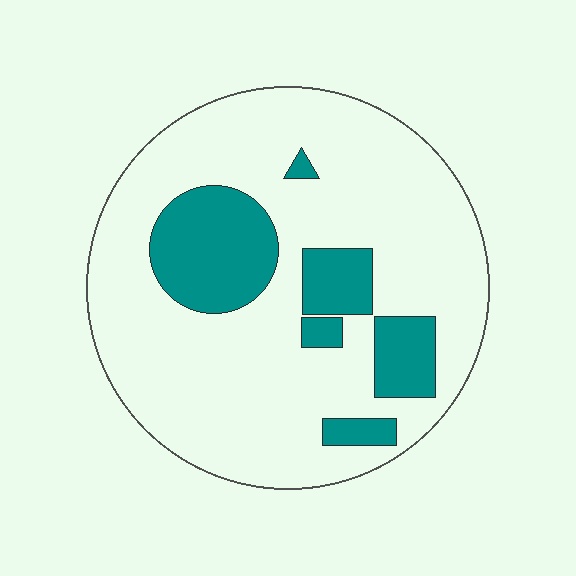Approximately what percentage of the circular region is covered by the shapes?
Approximately 20%.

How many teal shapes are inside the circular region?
6.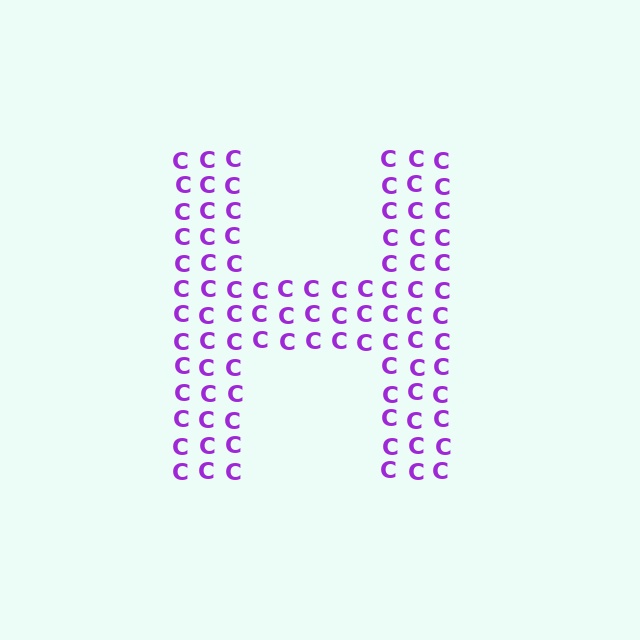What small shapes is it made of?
It is made of small letter C's.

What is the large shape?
The large shape is the letter H.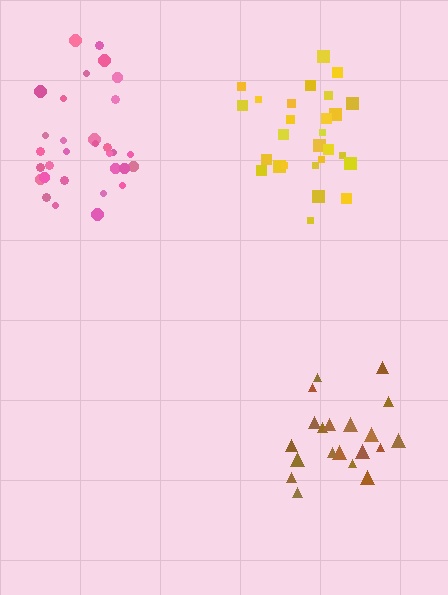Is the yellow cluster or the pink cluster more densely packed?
Yellow.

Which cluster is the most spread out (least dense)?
Pink.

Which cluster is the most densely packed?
Yellow.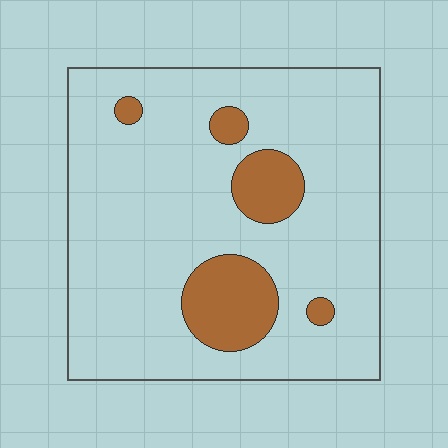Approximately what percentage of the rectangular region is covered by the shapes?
Approximately 15%.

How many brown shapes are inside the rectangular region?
5.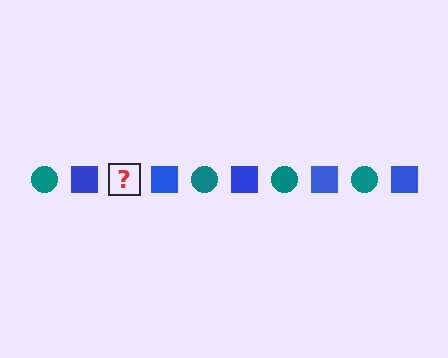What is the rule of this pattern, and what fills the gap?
The rule is that the pattern alternates between teal circle and blue square. The gap should be filled with a teal circle.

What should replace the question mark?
The question mark should be replaced with a teal circle.